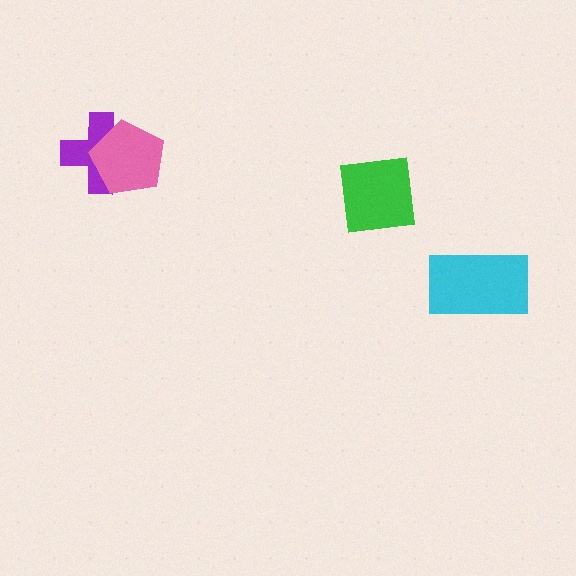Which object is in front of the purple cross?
The pink pentagon is in front of the purple cross.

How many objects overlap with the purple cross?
1 object overlaps with the purple cross.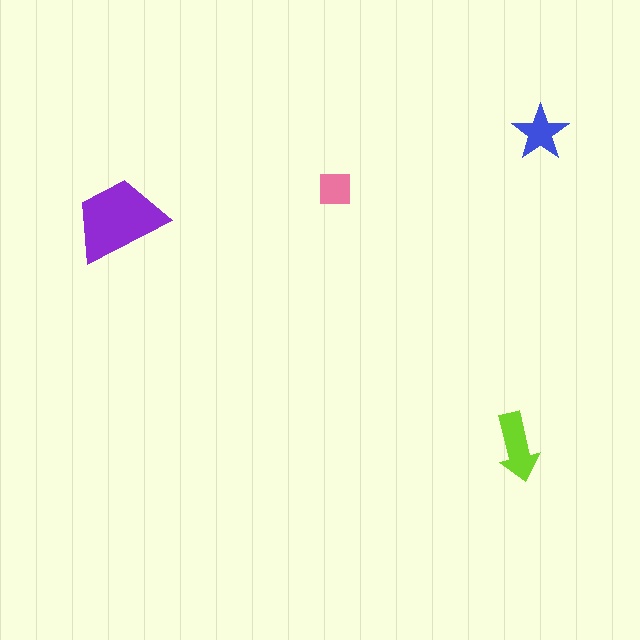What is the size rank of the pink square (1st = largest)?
4th.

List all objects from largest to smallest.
The purple trapezoid, the lime arrow, the blue star, the pink square.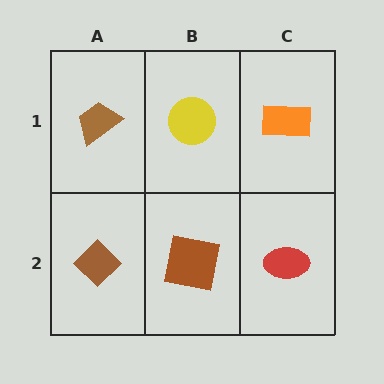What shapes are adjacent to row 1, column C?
A red ellipse (row 2, column C), a yellow circle (row 1, column B).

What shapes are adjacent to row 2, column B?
A yellow circle (row 1, column B), a brown diamond (row 2, column A), a red ellipse (row 2, column C).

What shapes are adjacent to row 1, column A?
A brown diamond (row 2, column A), a yellow circle (row 1, column B).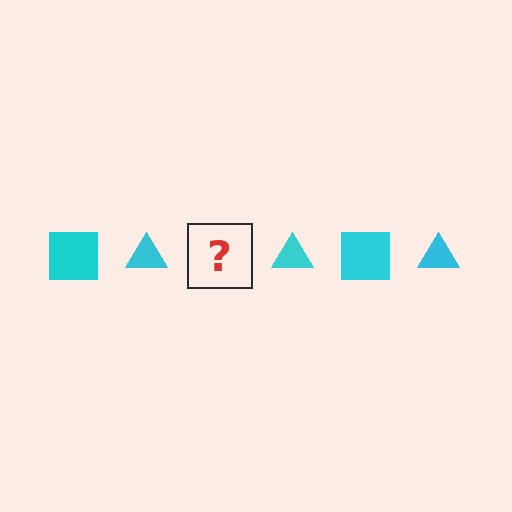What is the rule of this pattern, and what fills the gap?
The rule is that the pattern cycles through square, triangle shapes in cyan. The gap should be filled with a cyan square.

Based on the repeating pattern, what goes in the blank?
The blank should be a cyan square.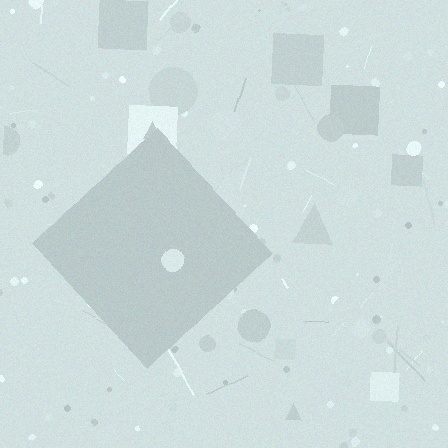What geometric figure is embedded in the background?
A diamond is embedded in the background.